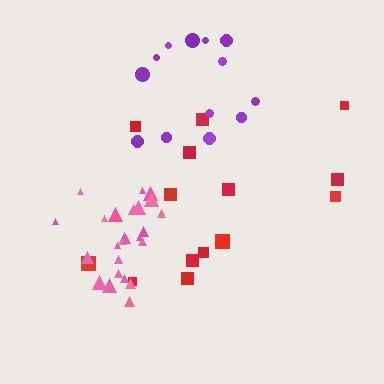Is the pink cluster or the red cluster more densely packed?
Pink.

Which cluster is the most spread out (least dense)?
Red.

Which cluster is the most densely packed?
Pink.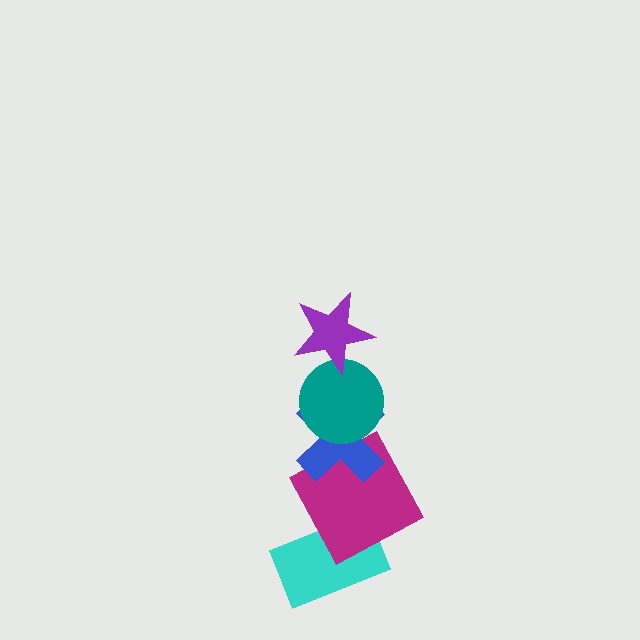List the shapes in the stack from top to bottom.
From top to bottom: the purple star, the teal circle, the blue cross, the magenta square, the cyan rectangle.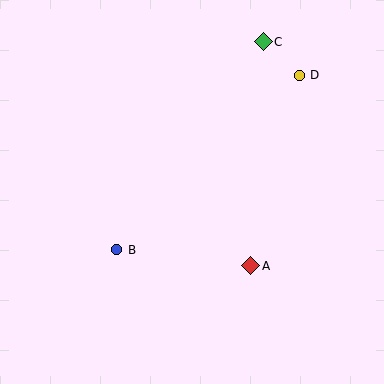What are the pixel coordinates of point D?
Point D is at (299, 75).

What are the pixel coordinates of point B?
Point B is at (117, 250).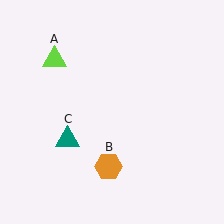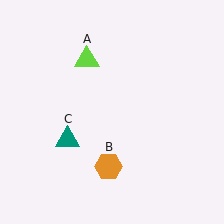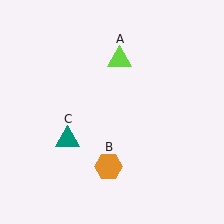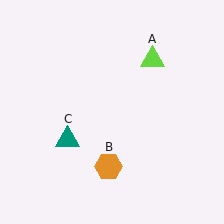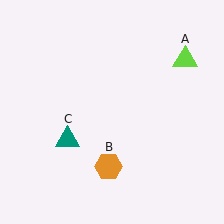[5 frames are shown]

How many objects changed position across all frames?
1 object changed position: lime triangle (object A).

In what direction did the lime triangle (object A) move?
The lime triangle (object A) moved right.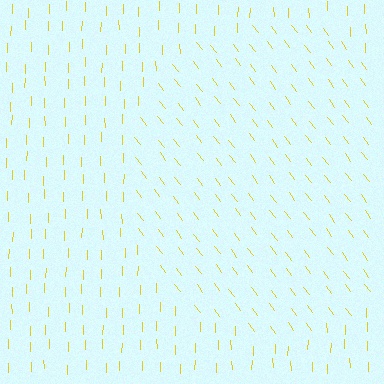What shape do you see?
I see a circle.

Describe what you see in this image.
The image is filled with small yellow line segments. A circle region in the image has lines oriented differently from the surrounding lines, creating a visible texture boundary.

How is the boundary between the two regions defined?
The boundary is defined purely by a change in line orientation (approximately 36 degrees difference). All lines are the same color and thickness.